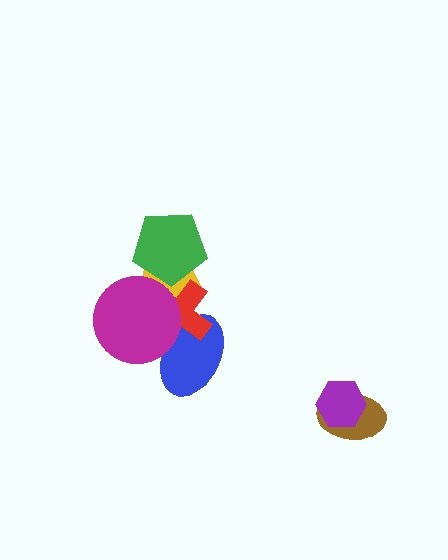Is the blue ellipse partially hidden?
Yes, it is partially covered by another shape.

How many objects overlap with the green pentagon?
1 object overlaps with the green pentagon.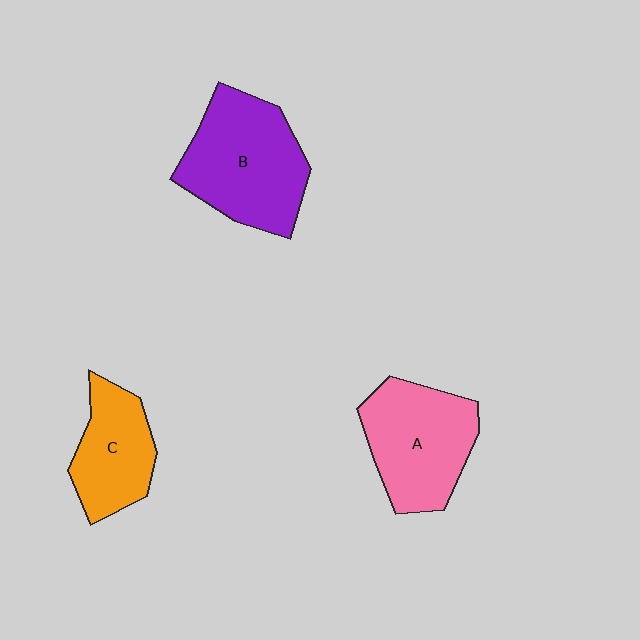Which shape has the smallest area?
Shape C (orange).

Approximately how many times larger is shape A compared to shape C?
Approximately 1.3 times.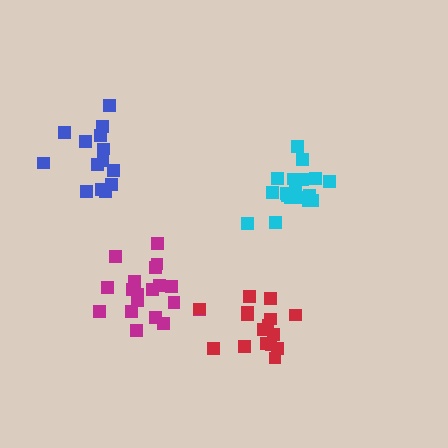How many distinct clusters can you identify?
There are 4 distinct clusters.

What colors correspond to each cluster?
The clusters are colored: cyan, magenta, blue, red.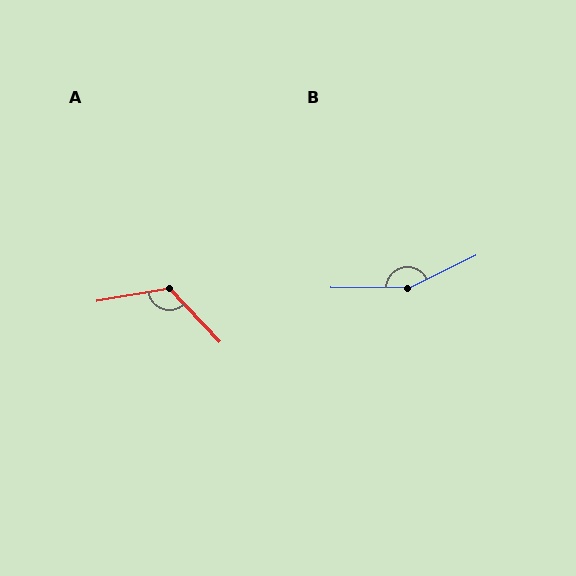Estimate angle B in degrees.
Approximately 154 degrees.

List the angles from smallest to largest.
A (123°), B (154°).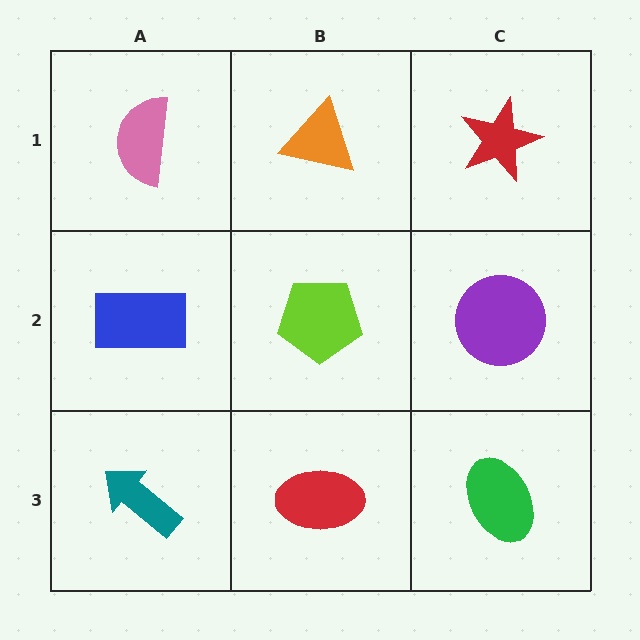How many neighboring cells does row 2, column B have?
4.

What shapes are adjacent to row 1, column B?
A lime pentagon (row 2, column B), a pink semicircle (row 1, column A), a red star (row 1, column C).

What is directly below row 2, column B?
A red ellipse.